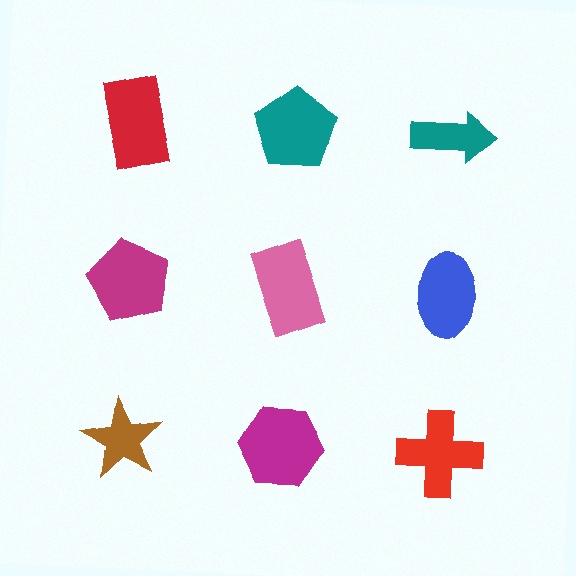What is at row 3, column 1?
A brown star.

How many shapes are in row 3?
3 shapes.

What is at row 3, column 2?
A magenta hexagon.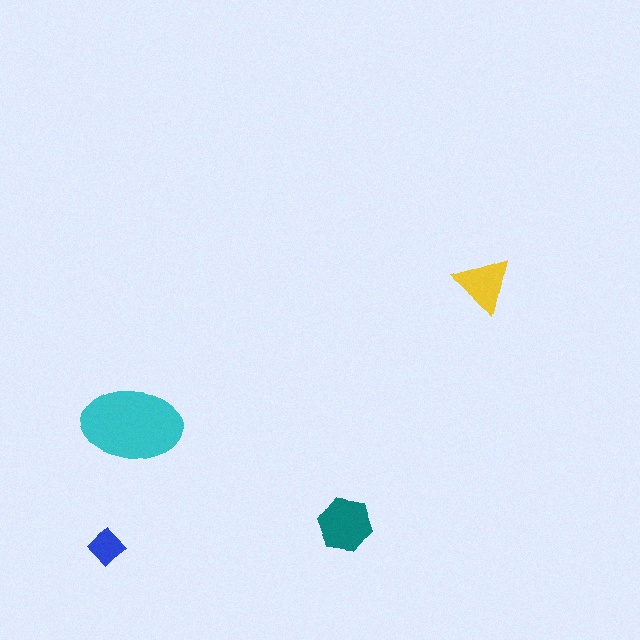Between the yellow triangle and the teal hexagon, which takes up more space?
The teal hexagon.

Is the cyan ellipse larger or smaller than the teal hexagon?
Larger.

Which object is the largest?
The cyan ellipse.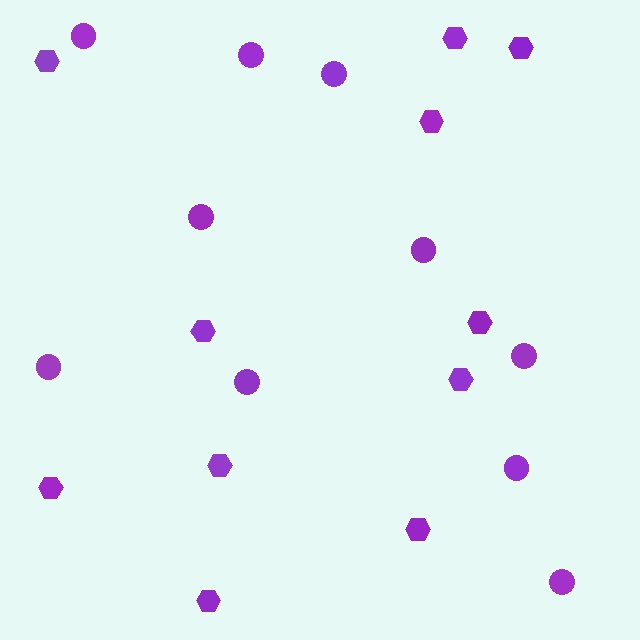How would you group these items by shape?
There are 2 groups: one group of hexagons (11) and one group of circles (10).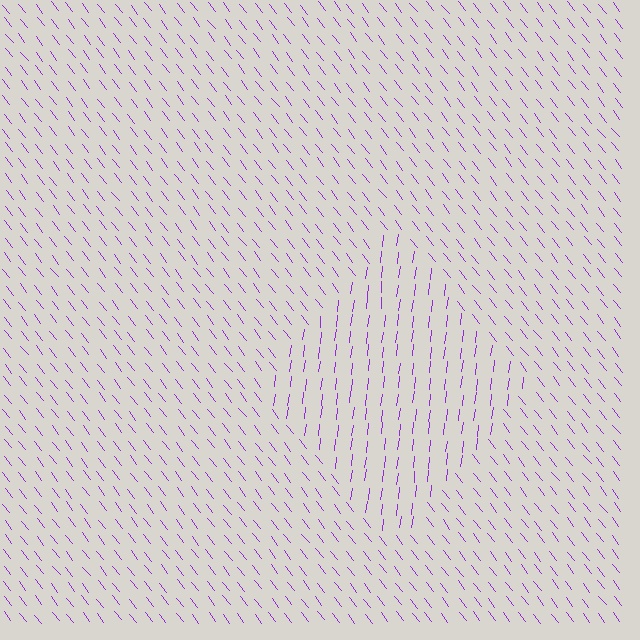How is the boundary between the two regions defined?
The boundary is defined purely by a change in line orientation (approximately 45 degrees difference). All lines are the same color and thickness.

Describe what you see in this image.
The image is filled with small purple line segments. A diamond region in the image has lines oriented differently from the surrounding lines, creating a visible texture boundary.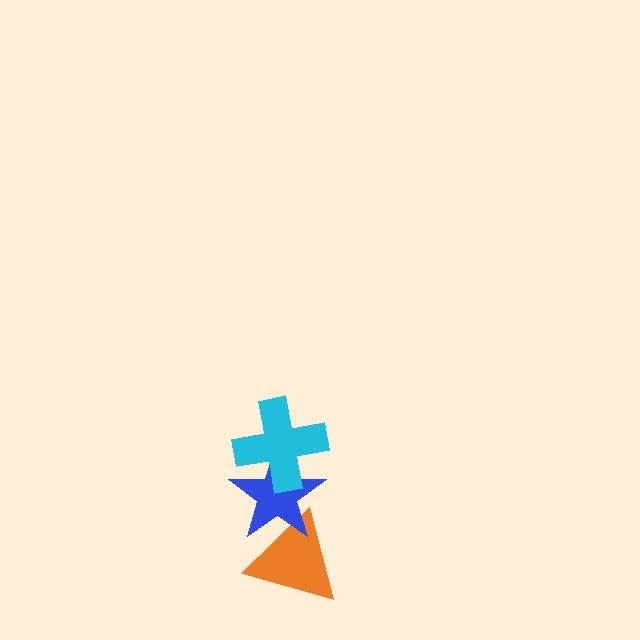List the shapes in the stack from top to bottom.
From top to bottom: the cyan cross, the blue star, the orange triangle.